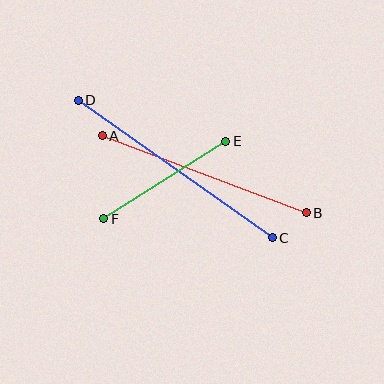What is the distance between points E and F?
The distance is approximately 145 pixels.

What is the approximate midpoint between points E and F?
The midpoint is at approximately (165, 180) pixels.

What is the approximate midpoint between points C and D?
The midpoint is at approximately (175, 169) pixels.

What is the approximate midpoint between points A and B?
The midpoint is at approximately (204, 174) pixels.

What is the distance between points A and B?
The distance is approximately 218 pixels.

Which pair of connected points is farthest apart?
Points C and D are farthest apart.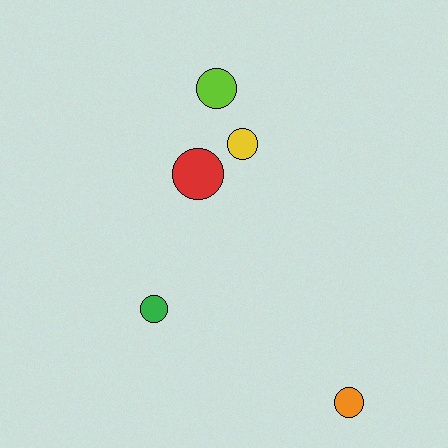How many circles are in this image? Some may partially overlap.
There are 5 circles.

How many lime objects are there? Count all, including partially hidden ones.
There is 1 lime object.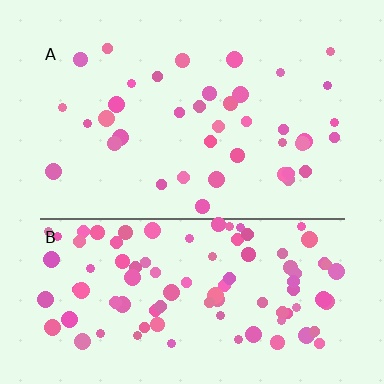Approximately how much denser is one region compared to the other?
Approximately 2.6× — region B over region A.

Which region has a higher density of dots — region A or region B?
B (the bottom).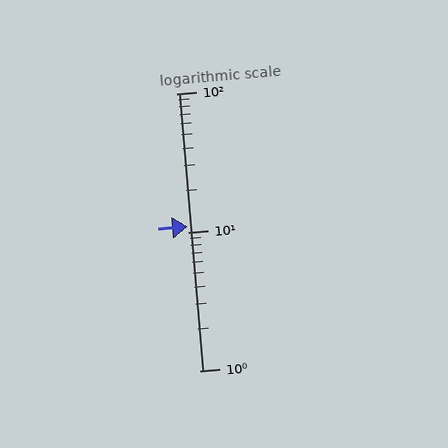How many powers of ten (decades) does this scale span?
The scale spans 2 decades, from 1 to 100.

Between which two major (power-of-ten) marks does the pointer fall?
The pointer is between 10 and 100.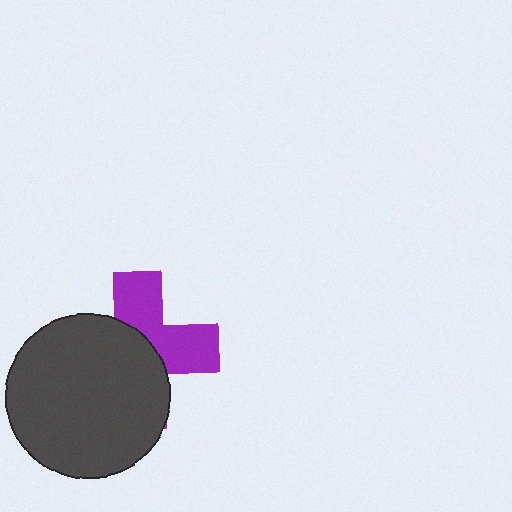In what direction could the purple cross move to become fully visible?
The purple cross could move toward the upper-right. That would shift it out from behind the dark gray circle entirely.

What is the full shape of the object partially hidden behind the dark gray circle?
The partially hidden object is a purple cross.